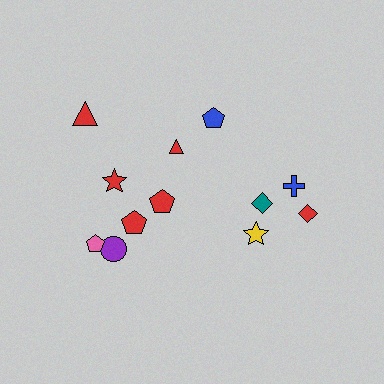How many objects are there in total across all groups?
There are 12 objects.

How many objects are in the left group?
There are 7 objects.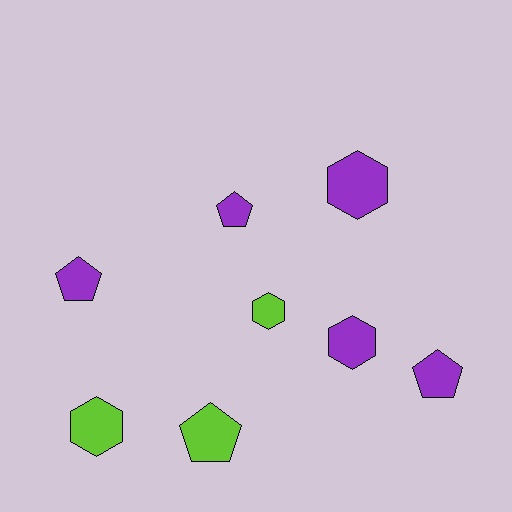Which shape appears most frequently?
Pentagon, with 4 objects.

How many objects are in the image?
There are 8 objects.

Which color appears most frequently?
Purple, with 5 objects.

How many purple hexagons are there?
There are 2 purple hexagons.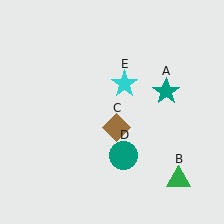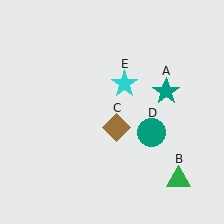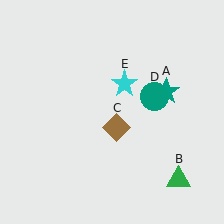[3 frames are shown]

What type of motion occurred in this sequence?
The teal circle (object D) rotated counterclockwise around the center of the scene.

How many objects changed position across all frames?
1 object changed position: teal circle (object D).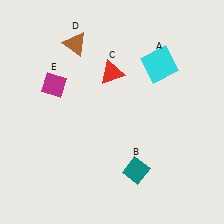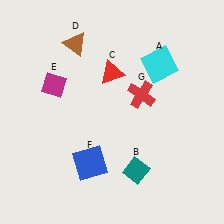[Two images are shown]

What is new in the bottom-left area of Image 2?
A blue square (F) was added in the bottom-left area of Image 2.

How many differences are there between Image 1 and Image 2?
There are 2 differences between the two images.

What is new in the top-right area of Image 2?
A red cross (G) was added in the top-right area of Image 2.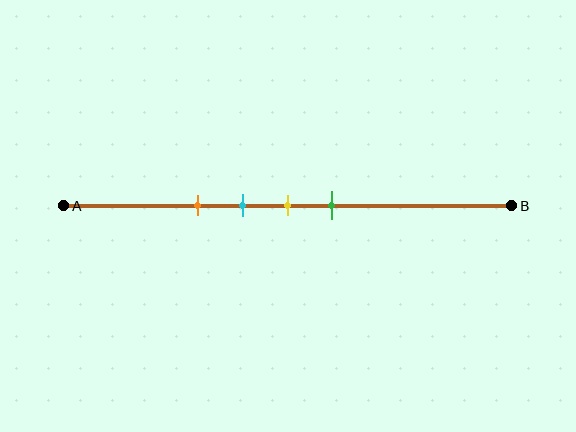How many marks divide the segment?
There are 4 marks dividing the segment.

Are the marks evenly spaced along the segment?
Yes, the marks are approximately evenly spaced.